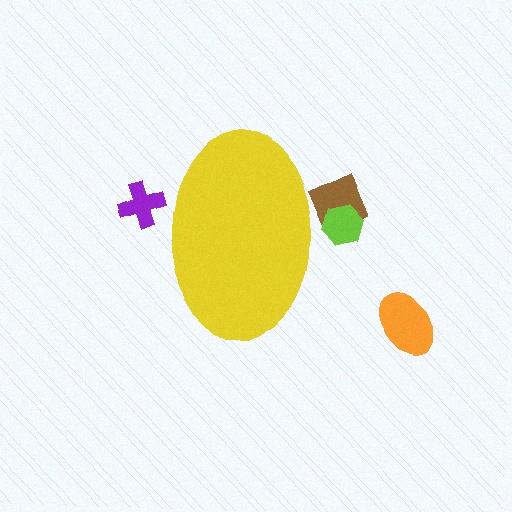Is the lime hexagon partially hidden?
Yes, the lime hexagon is partially hidden behind the yellow ellipse.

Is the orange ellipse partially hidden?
No, the orange ellipse is fully visible.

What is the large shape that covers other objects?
A yellow ellipse.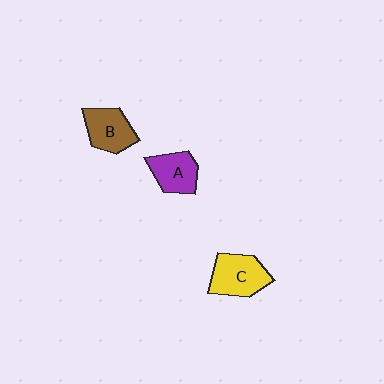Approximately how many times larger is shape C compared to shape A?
Approximately 1.3 times.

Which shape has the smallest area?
Shape A (purple).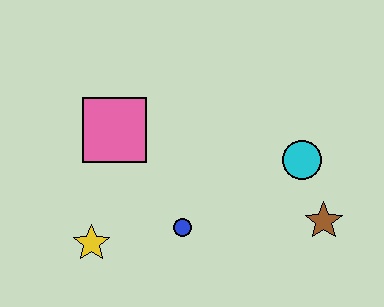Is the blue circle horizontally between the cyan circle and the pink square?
Yes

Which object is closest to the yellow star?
The blue circle is closest to the yellow star.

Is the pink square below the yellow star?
No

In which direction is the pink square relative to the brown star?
The pink square is to the left of the brown star.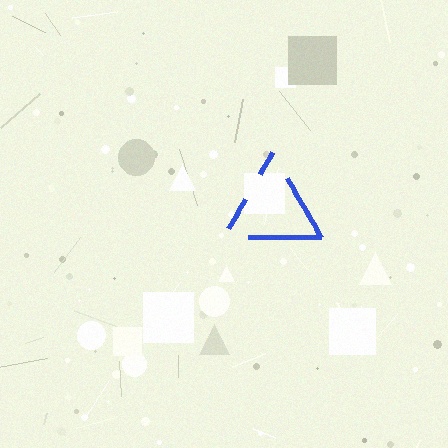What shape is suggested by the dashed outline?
The dashed outline suggests a triangle.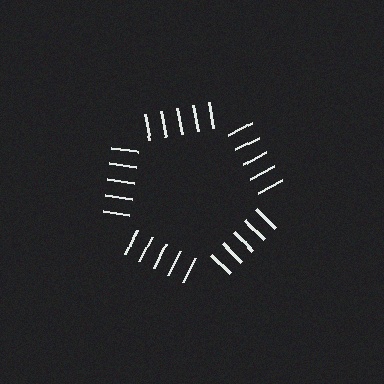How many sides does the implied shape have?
5 sides — the line-ends trace a pentagon.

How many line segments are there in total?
25 — 5 along each of the 5 edges.